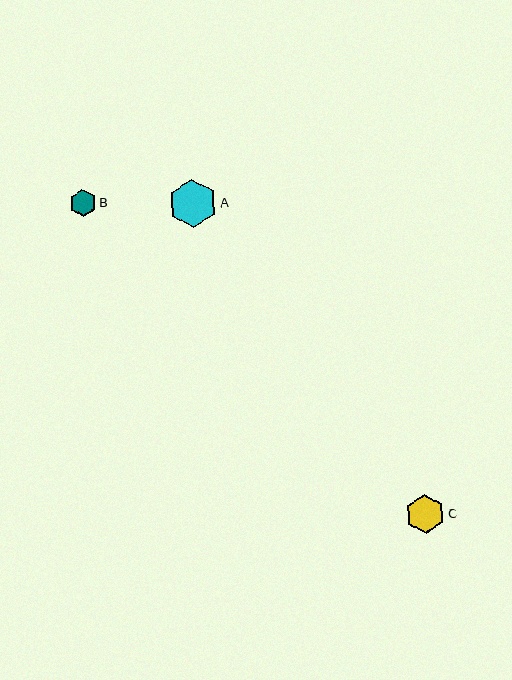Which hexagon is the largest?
Hexagon A is the largest with a size of approximately 48 pixels.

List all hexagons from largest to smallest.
From largest to smallest: A, C, B.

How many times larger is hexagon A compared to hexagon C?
Hexagon A is approximately 1.3 times the size of hexagon C.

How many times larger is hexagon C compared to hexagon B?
Hexagon C is approximately 1.4 times the size of hexagon B.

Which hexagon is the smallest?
Hexagon B is the smallest with a size of approximately 27 pixels.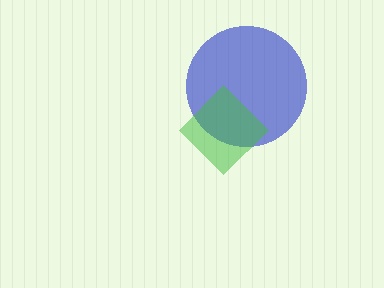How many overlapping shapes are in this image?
There are 2 overlapping shapes in the image.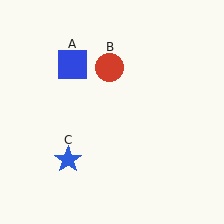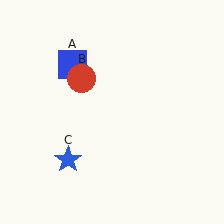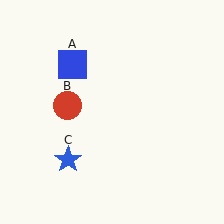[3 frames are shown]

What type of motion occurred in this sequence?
The red circle (object B) rotated counterclockwise around the center of the scene.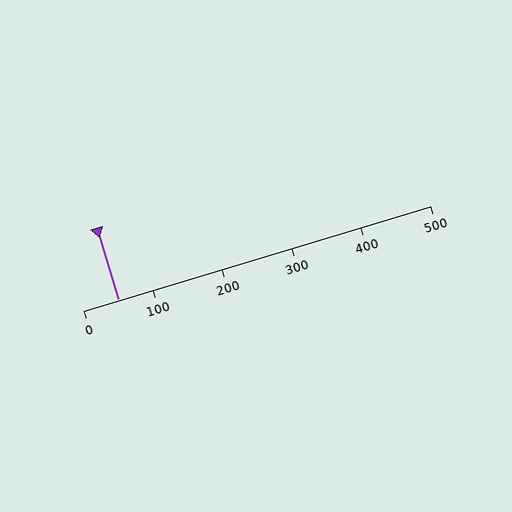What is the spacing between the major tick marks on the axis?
The major ticks are spaced 100 apart.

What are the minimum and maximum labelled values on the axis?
The axis runs from 0 to 500.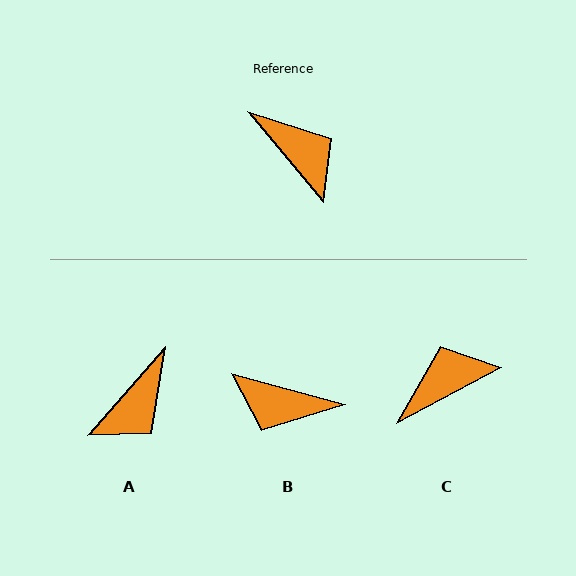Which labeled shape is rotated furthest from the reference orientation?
B, about 145 degrees away.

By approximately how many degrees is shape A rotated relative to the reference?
Approximately 81 degrees clockwise.